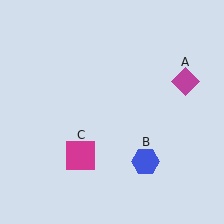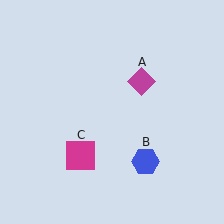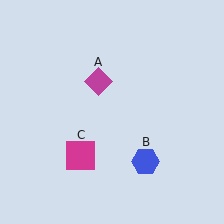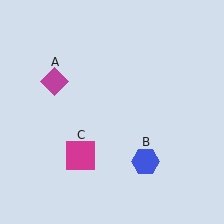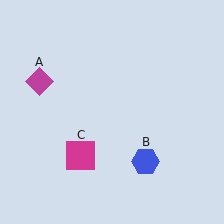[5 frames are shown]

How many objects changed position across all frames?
1 object changed position: magenta diamond (object A).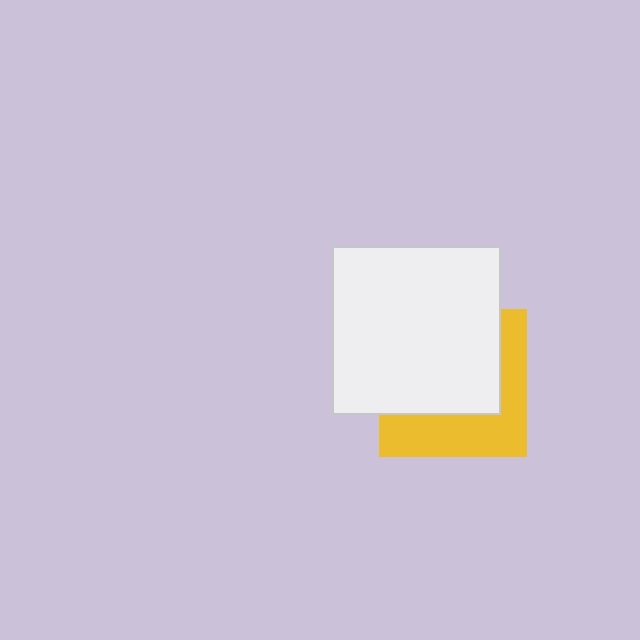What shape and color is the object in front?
The object in front is a white square.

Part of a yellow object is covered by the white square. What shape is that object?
It is a square.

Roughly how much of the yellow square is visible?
A small part of it is visible (roughly 41%).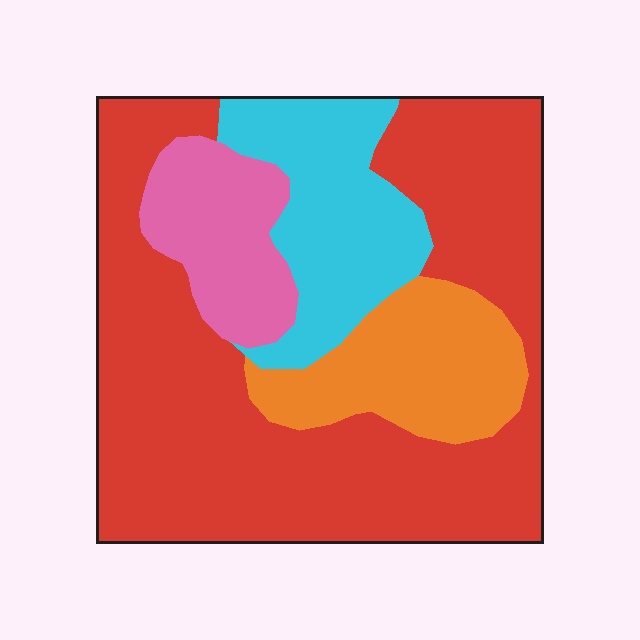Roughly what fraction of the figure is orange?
Orange covers 15% of the figure.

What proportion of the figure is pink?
Pink covers about 10% of the figure.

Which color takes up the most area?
Red, at roughly 60%.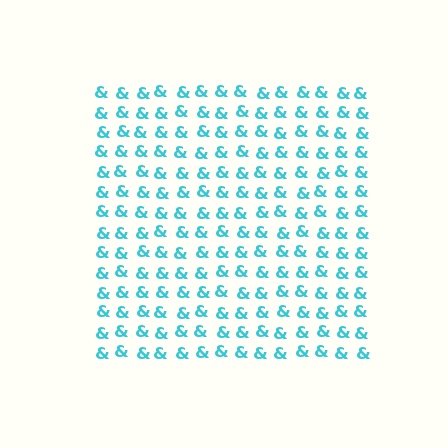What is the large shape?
The large shape is a square.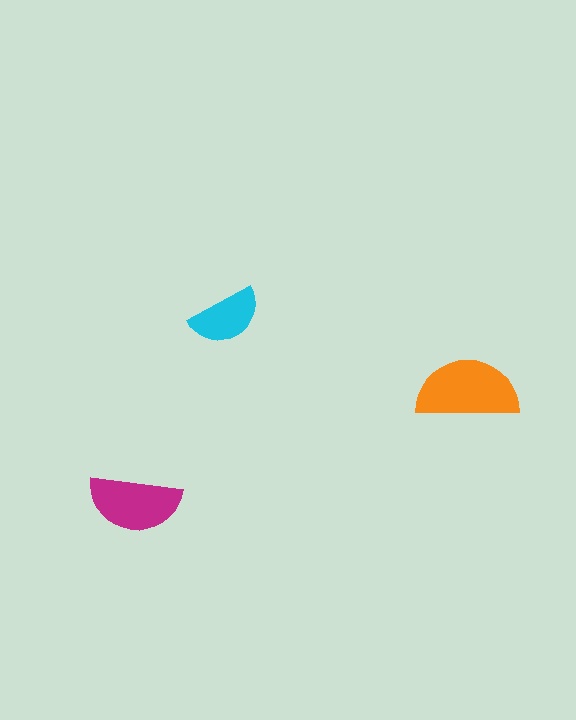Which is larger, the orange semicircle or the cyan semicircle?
The orange one.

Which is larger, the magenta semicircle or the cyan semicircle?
The magenta one.